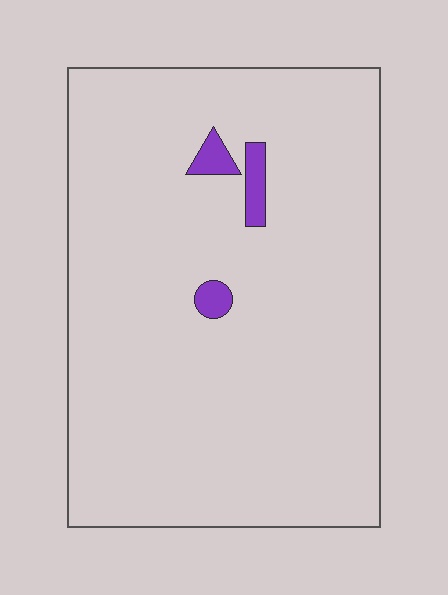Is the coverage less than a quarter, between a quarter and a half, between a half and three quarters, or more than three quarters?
Less than a quarter.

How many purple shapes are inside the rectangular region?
3.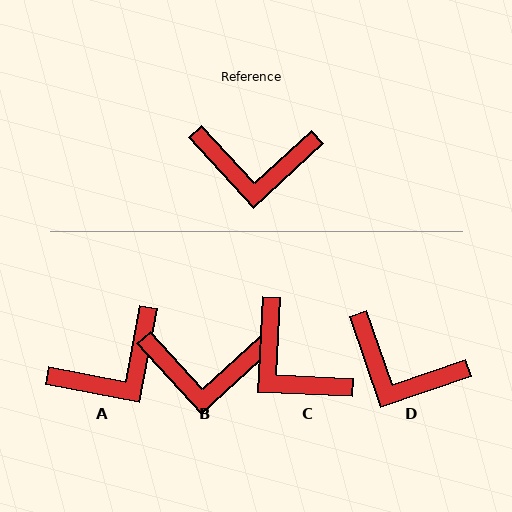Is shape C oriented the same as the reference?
No, it is off by about 45 degrees.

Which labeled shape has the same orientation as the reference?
B.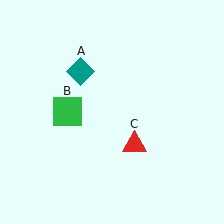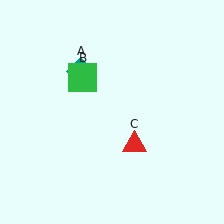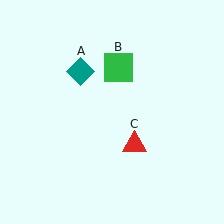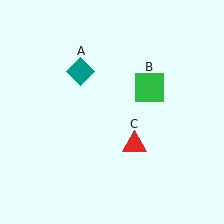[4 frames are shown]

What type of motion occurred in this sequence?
The green square (object B) rotated clockwise around the center of the scene.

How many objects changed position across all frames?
1 object changed position: green square (object B).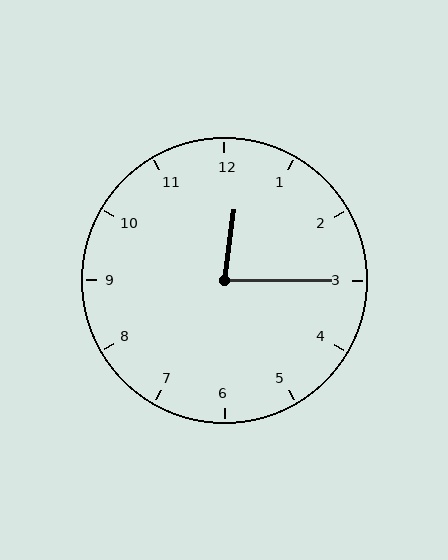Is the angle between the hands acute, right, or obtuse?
It is acute.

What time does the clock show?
12:15.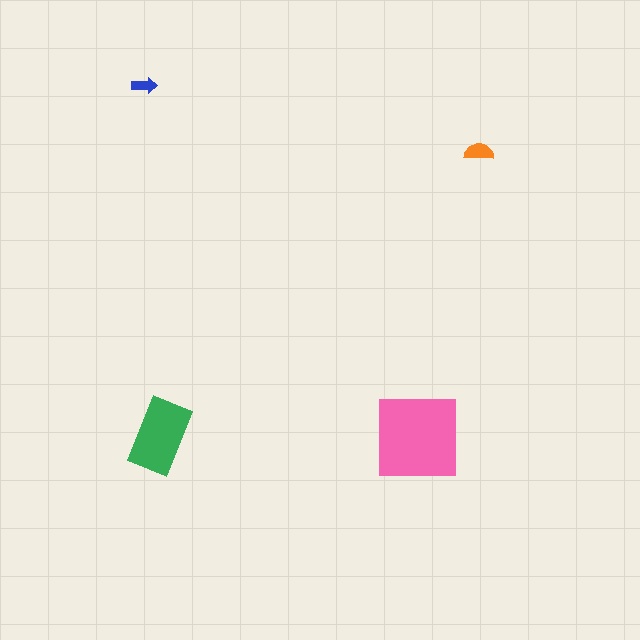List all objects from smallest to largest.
The blue arrow, the orange semicircle, the green rectangle, the pink square.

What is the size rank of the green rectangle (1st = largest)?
2nd.